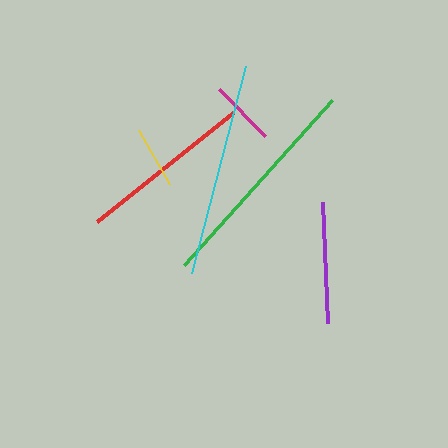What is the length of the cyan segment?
The cyan segment is approximately 215 pixels long.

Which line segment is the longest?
The green line is the longest at approximately 222 pixels.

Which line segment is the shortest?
The yellow line is the shortest at approximately 63 pixels.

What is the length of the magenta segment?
The magenta segment is approximately 65 pixels long.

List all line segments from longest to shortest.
From longest to shortest: green, cyan, red, purple, magenta, yellow.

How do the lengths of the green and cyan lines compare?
The green and cyan lines are approximately the same length.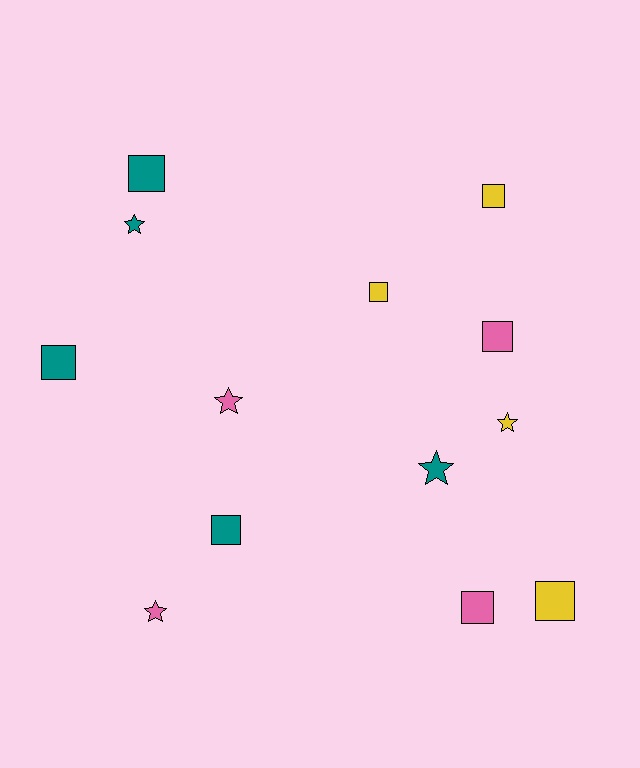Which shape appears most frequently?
Square, with 8 objects.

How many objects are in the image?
There are 13 objects.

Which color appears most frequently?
Teal, with 5 objects.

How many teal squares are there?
There are 3 teal squares.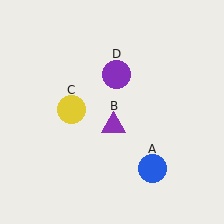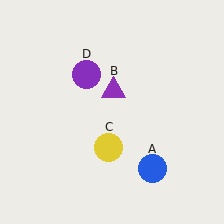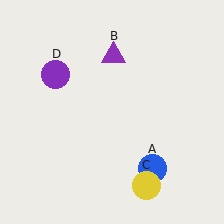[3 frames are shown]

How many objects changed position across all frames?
3 objects changed position: purple triangle (object B), yellow circle (object C), purple circle (object D).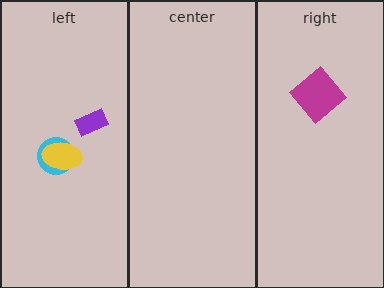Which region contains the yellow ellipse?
The left region.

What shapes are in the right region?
The magenta diamond.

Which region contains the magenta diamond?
The right region.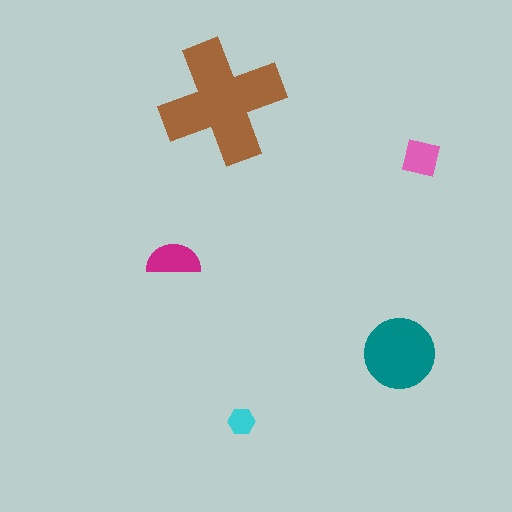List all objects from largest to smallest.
The brown cross, the teal circle, the magenta semicircle, the pink square, the cyan hexagon.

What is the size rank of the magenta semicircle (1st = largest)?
3rd.